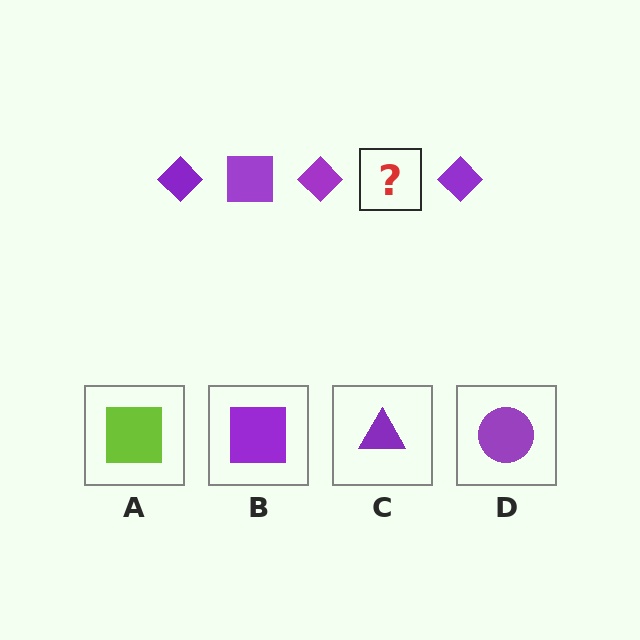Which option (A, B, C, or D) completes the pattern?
B.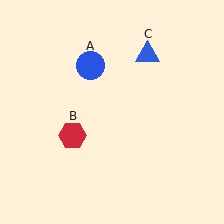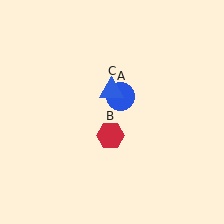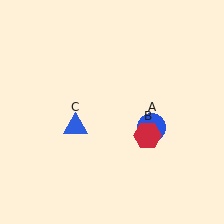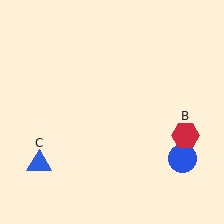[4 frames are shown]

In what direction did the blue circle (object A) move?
The blue circle (object A) moved down and to the right.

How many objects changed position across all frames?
3 objects changed position: blue circle (object A), red hexagon (object B), blue triangle (object C).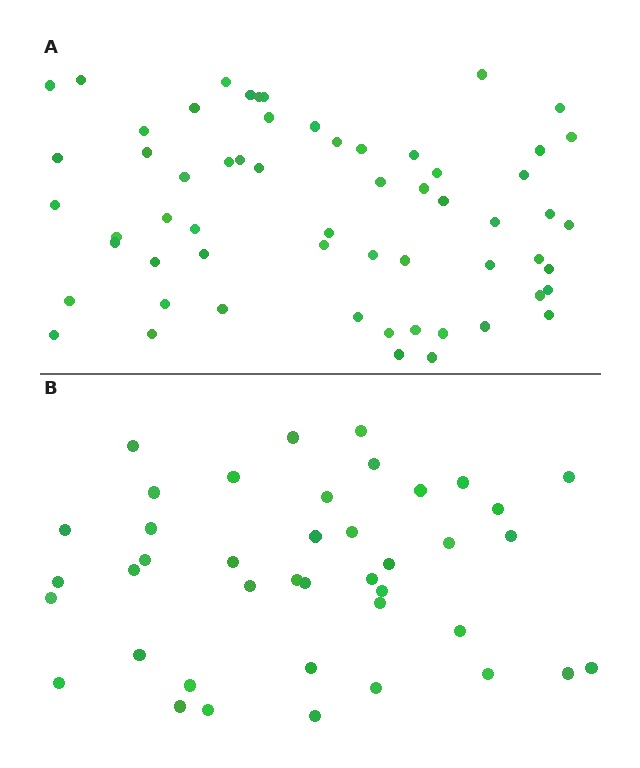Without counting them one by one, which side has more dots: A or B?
Region A (the top region) has more dots.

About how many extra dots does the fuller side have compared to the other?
Region A has approximately 20 more dots than region B.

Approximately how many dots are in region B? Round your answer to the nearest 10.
About 40 dots. (The exact count is 41, which rounds to 40.)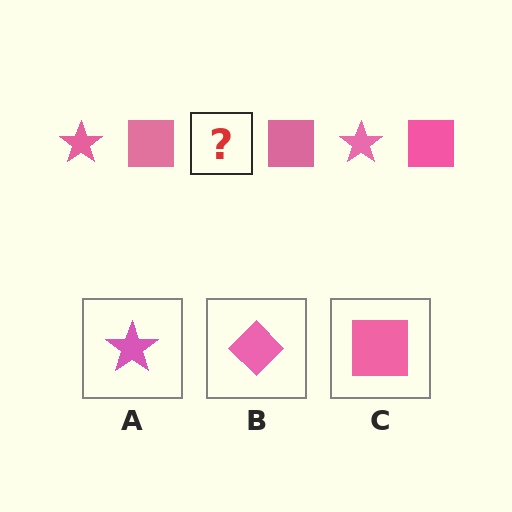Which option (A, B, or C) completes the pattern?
A.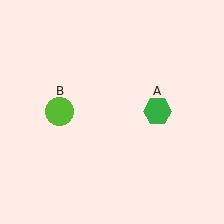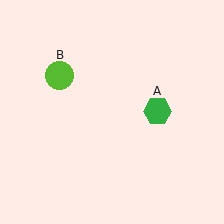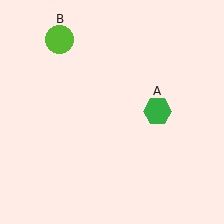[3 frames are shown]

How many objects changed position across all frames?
1 object changed position: lime circle (object B).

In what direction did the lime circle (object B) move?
The lime circle (object B) moved up.